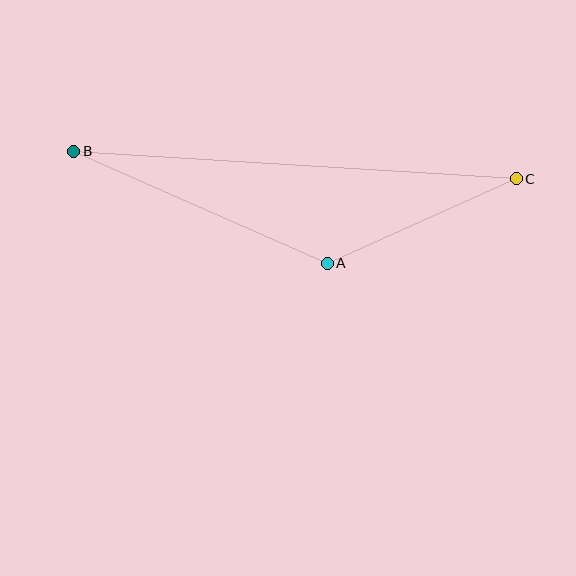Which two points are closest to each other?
Points A and C are closest to each other.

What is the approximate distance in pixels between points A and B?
The distance between A and B is approximately 277 pixels.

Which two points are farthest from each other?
Points B and C are farthest from each other.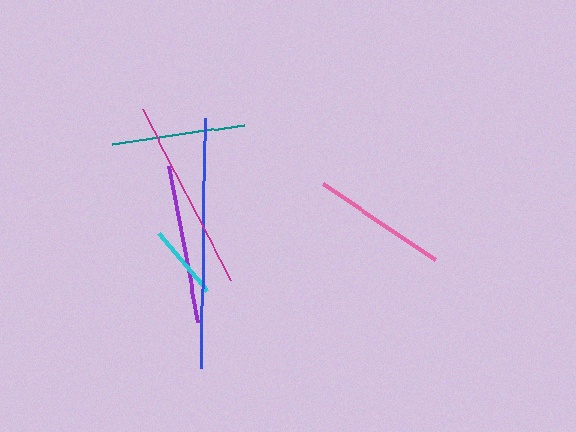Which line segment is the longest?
The blue line is the longest at approximately 250 pixels.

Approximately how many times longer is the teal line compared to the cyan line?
The teal line is approximately 1.7 times the length of the cyan line.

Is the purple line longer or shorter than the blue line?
The blue line is longer than the purple line.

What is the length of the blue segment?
The blue segment is approximately 250 pixels long.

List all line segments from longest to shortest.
From longest to shortest: blue, magenta, purple, pink, teal, cyan.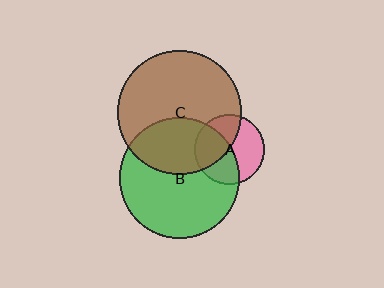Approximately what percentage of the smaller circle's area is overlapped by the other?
Approximately 45%.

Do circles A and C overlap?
Yes.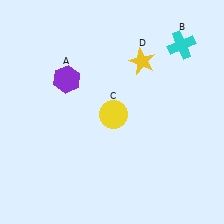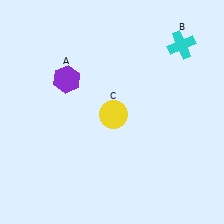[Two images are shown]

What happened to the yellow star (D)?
The yellow star (D) was removed in Image 2. It was in the top-right area of Image 1.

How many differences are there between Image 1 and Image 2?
There is 1 difference between the two images.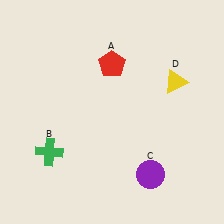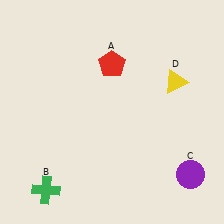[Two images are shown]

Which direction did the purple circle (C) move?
The purple circle (C) moved right.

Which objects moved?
The objects that moved are: the green cross (B), the purple circle (C).